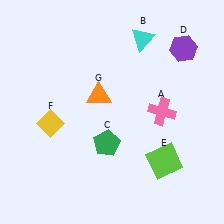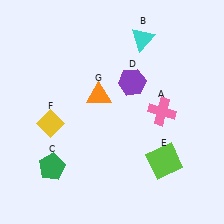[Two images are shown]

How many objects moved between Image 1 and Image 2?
2 objects moved between the two images.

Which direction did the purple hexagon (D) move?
The purple hexagon (D) moved left.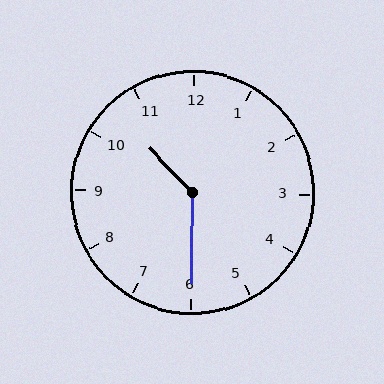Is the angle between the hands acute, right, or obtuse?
It is obtuse.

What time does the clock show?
10:30.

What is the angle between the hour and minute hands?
Approximately 135 degrees.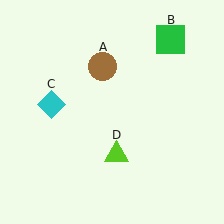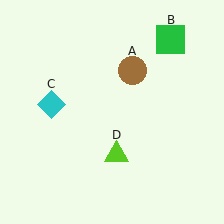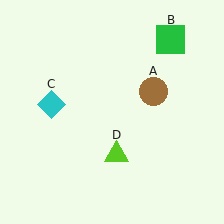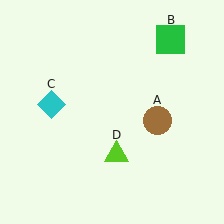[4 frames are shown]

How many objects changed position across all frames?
1 object changed position: brown circle (object A).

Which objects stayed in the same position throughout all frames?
Green square (object B) and cyan diamond (object C) and lime triangle (object D) remained stationary.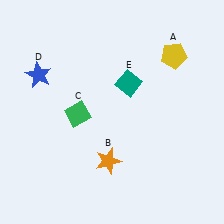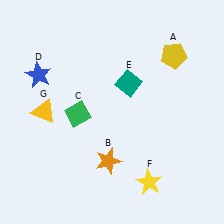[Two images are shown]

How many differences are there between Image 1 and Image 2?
There are 2 differences between the two images.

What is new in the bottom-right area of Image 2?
A yellow star (F) was added in the bottom-right area of Image 2.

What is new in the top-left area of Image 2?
A yellow triangle (G) was added in the top-left area of Image 2.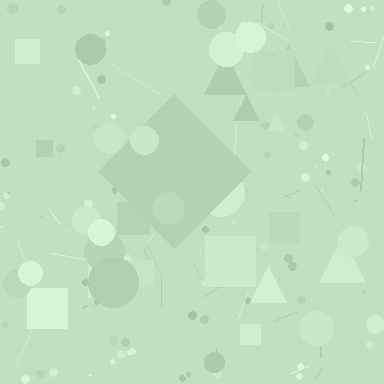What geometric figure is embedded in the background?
A diamond is embedded in the background.